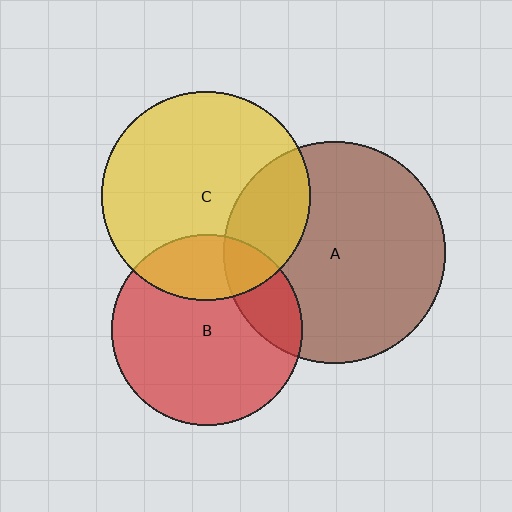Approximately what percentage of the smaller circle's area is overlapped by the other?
Approximately 25%.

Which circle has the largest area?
Circle A (brown).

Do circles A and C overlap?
Yes.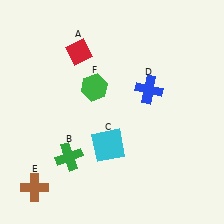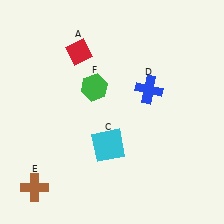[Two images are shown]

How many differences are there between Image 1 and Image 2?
There is 1 difference between the two images.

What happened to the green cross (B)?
The green cross (B) was removed in Image 2. It was in the bottom-left area of Image 1.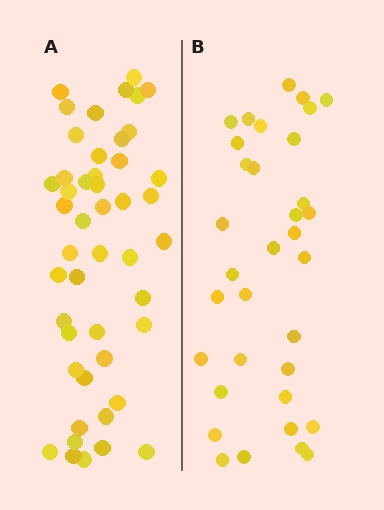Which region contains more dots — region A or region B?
Region A (the left region) has more dots.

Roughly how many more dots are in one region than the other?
Region A has approximately 15 more dots than region B.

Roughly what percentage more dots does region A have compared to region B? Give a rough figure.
About 40% more.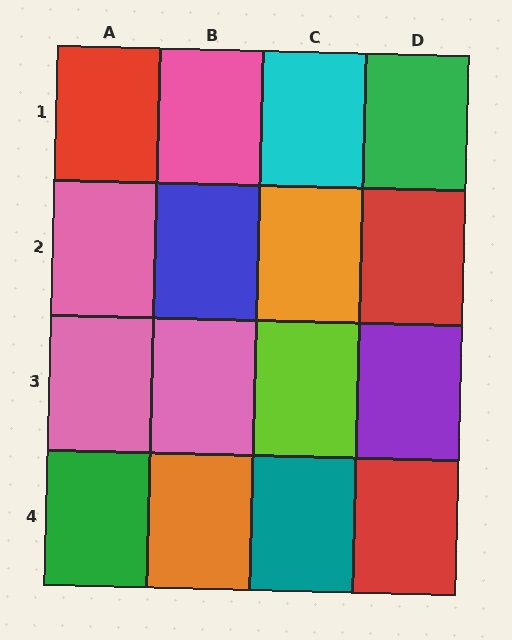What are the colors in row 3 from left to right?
Pink, pink, lime, purple.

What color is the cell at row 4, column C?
Teal.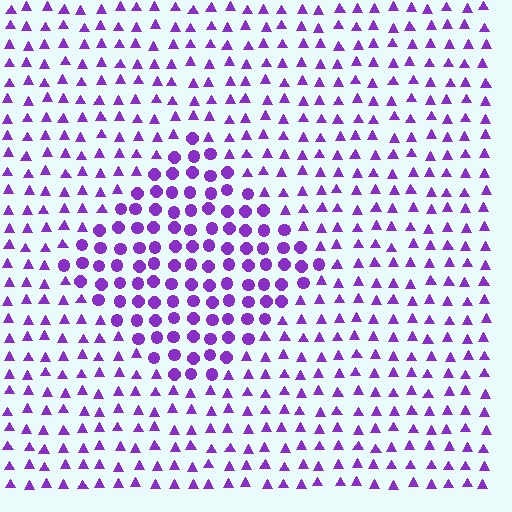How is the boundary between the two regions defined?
The boundary is defined by a change in element shape: circles inside vs. triangles outside. All elements share the same color and spacing.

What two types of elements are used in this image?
The image uses circles inside the diamond region and triangles outside it.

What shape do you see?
I see a diamond.